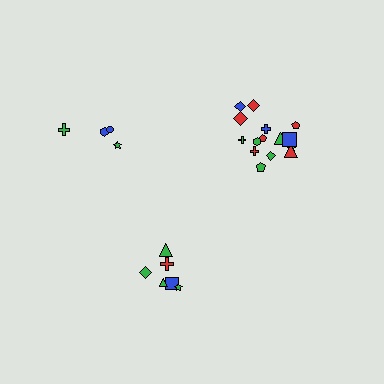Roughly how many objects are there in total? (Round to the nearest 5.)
Roughly 25 objects in total.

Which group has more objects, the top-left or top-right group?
The top-right group.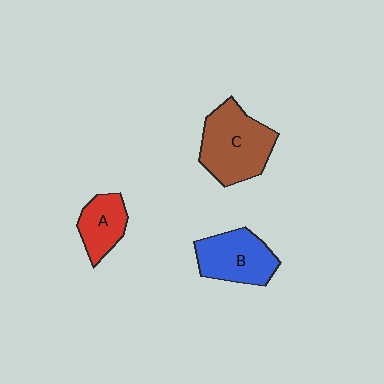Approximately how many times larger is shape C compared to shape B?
Approximately 1.3 times.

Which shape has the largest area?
Shape C (brown).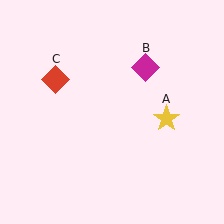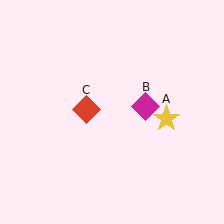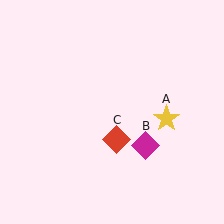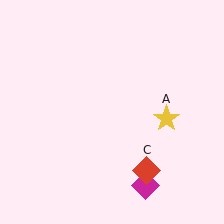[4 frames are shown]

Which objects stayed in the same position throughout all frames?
Yellow star (object A) remained stationary.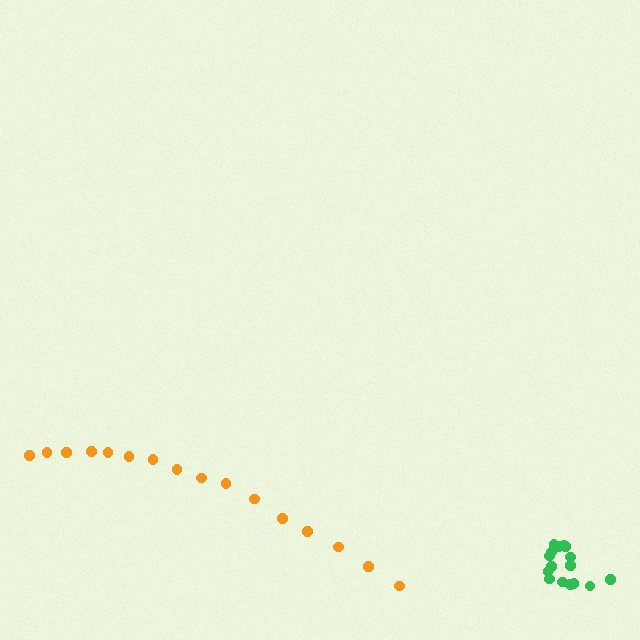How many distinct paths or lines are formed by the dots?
There are 2 distinct paths.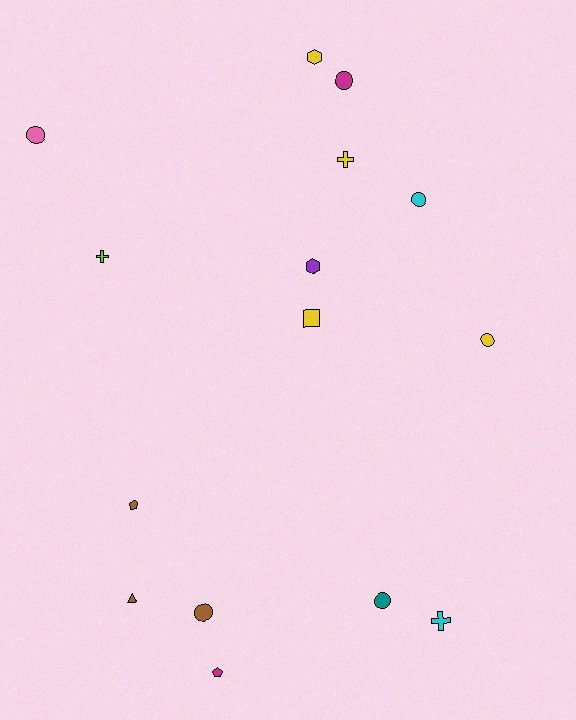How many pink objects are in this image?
There is 1 pink object.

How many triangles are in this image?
There is 1 triangle.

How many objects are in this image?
There are 15 objects.